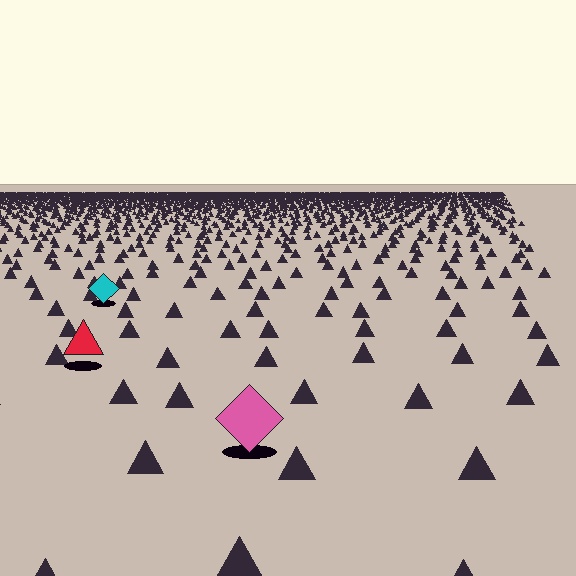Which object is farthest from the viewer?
The cyan diamond is farthest from the viewer. It appears smaller and the ground texture around it is denser.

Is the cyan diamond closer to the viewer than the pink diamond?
No. The pink diamond is closer — you can tell from the texture gradient: the ground texture is coarser near it.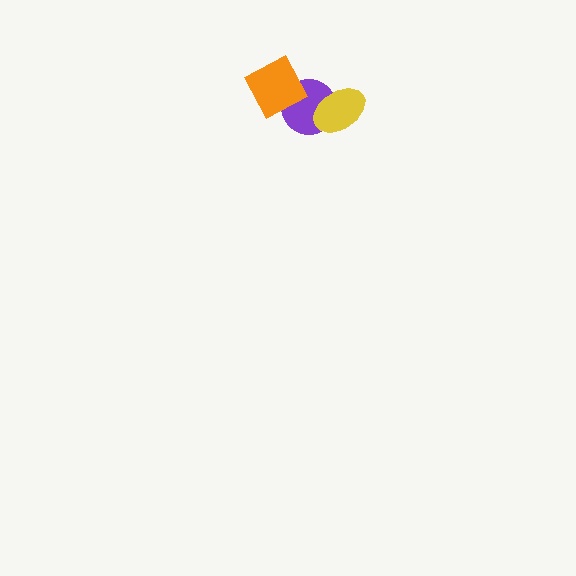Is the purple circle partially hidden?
Yes, it is partially covered by another shape.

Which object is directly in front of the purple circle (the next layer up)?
The yellow ellipse is directly in front of the purple circle.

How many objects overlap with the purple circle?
2 objects overlap with the purple circle.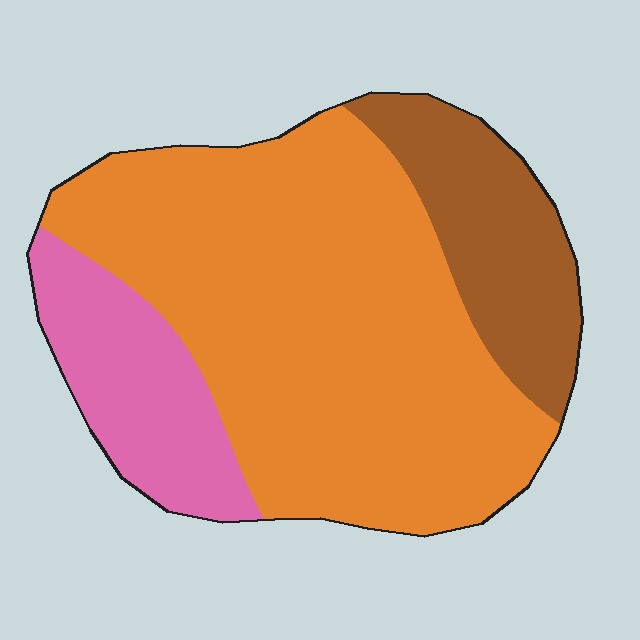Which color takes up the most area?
Orange, at roughly 65%.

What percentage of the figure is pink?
Pink covers 17% of the figure.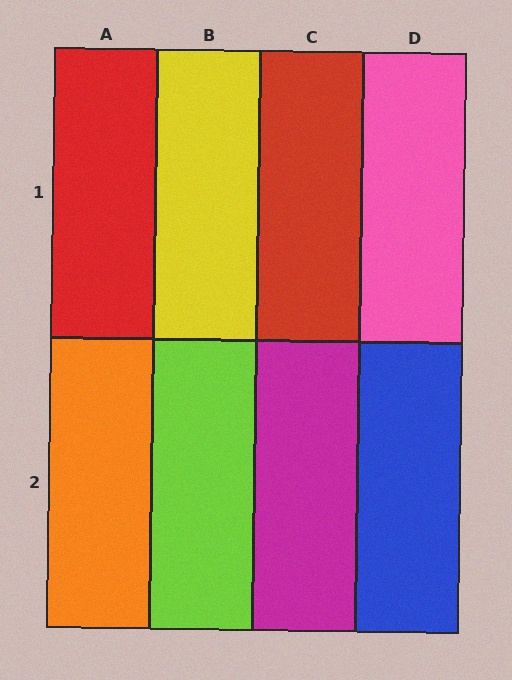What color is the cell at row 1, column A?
Red.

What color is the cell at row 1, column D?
Pink.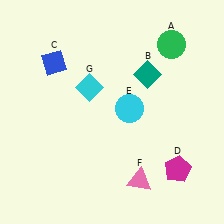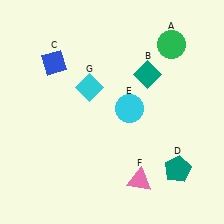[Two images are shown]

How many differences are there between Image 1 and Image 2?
There is 1 difference between the two images.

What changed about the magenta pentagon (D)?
In Image 1, D is magenta. In Image 2, it changed to teal.